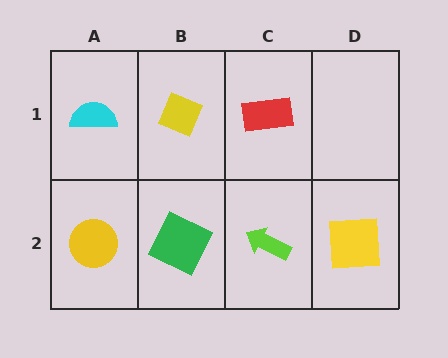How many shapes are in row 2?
4 shapes.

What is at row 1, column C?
A red rectangle.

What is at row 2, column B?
A green square.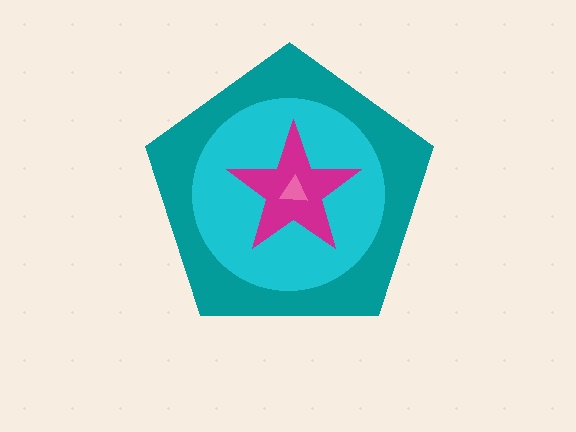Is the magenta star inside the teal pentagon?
Yes.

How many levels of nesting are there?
4.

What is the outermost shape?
The teal pentagon.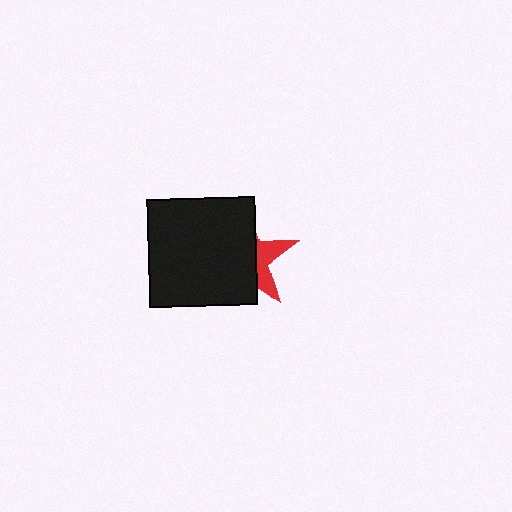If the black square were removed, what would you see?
You would see the complete red star.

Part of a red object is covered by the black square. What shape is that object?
It is a star.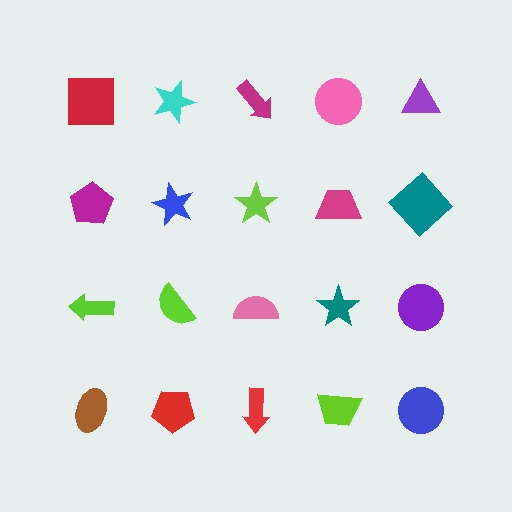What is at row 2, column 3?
A lime star.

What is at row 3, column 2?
A lime semicircle.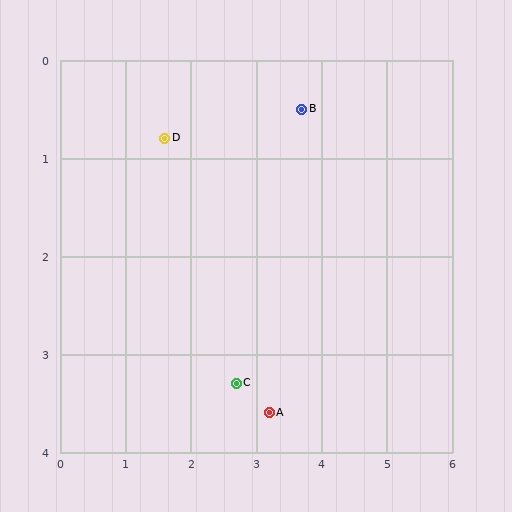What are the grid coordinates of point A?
Point A is at approximately (3.2, 3.6).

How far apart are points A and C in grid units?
Points A and C are about 0.6 grid units apart.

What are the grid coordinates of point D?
Point D is at approximately (1.6, 0.8).